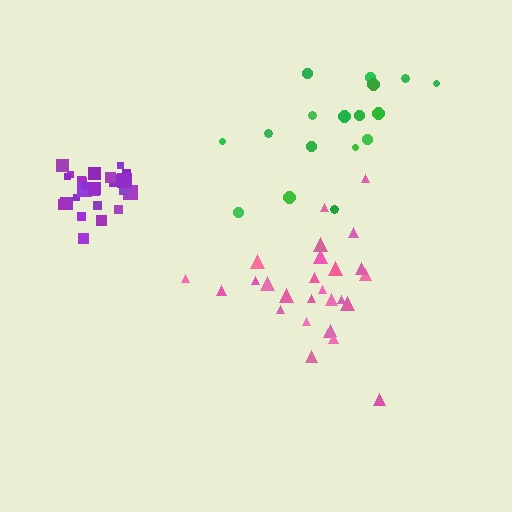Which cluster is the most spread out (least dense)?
Green.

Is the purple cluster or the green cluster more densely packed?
Purple.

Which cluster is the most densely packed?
Purple.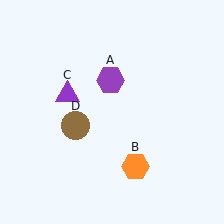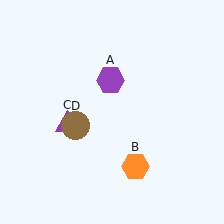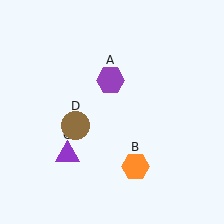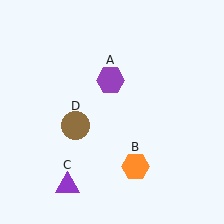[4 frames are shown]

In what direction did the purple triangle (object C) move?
The purple triangle (object C) moved down.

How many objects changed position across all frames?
1 object changed position: purple triangle (object C).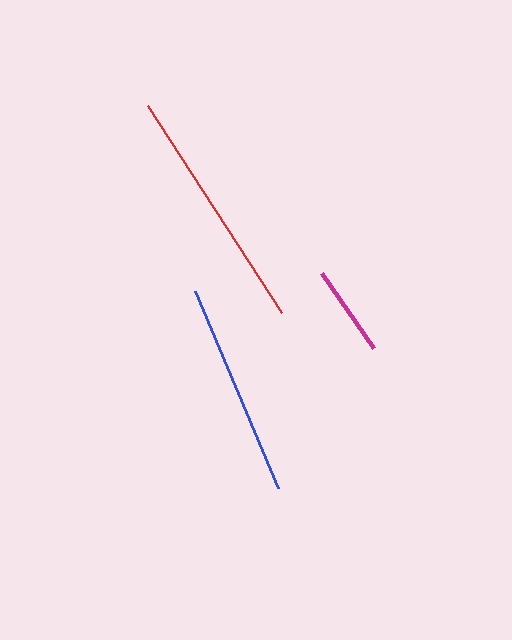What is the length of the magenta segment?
The magenta segment is approximately 91 pixels long.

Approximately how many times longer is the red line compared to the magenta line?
The red line is approximately 2.7 times the length of the magenta line.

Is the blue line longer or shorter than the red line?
The red line is longer than the blue line.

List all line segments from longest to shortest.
From longest to shortest: red, blue, magenta.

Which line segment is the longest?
The red line is the longest at approximately 246 pixels.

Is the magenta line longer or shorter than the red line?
The red line is longer than the magenta line.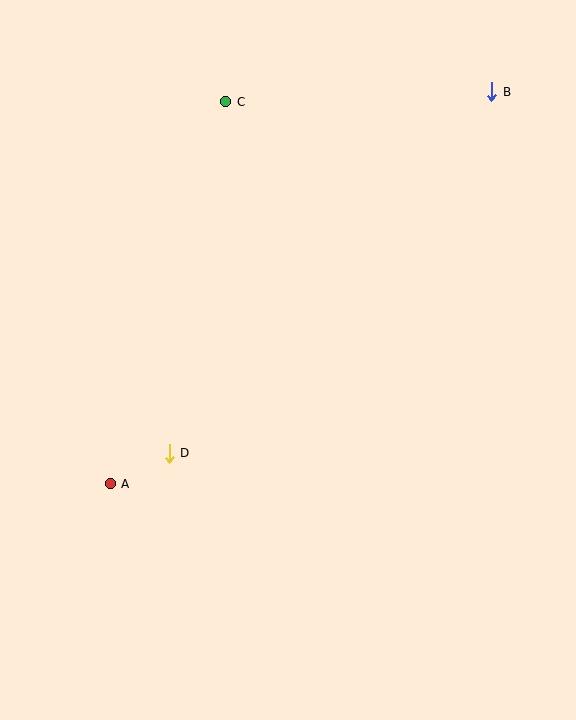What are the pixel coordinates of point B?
Point B is at (492, 92).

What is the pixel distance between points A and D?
The distance between A and D is 66 pixels.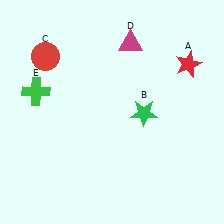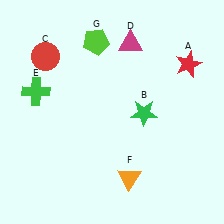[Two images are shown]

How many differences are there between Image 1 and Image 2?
There are 2 differences between the two images.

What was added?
An orange triangle (F), a lime pentagon (G) were added in Image 2.